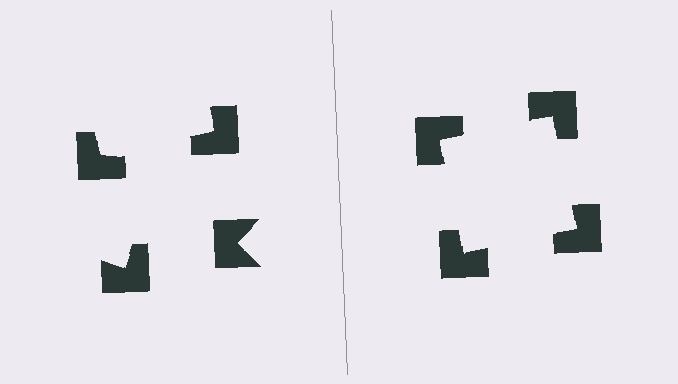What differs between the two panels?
The notched squares are positioned identically on both sides; only the wedge orientations differ. On the right they align to a square; on the left they are misaligned.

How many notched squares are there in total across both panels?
8 — 4 on each side.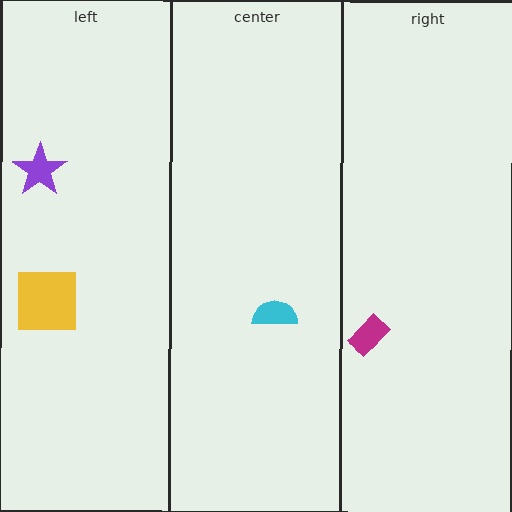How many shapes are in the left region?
2.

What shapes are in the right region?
The magenta rectangle.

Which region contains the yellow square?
The left region.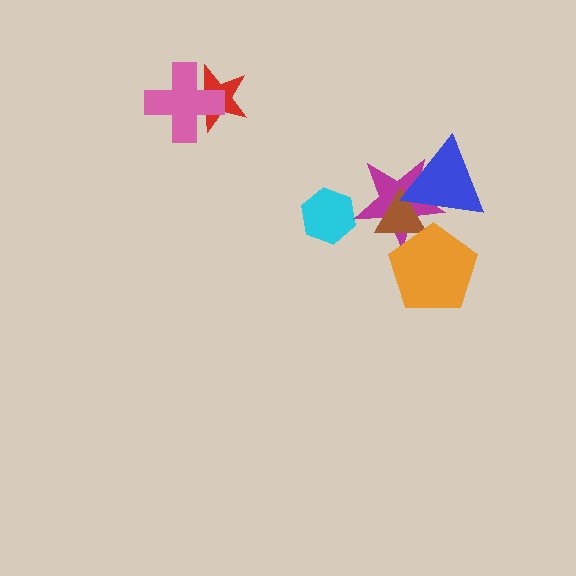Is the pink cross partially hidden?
No, no other shape covers it.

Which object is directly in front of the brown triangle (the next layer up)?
The orange pentagon is directly in front of the brown triangle.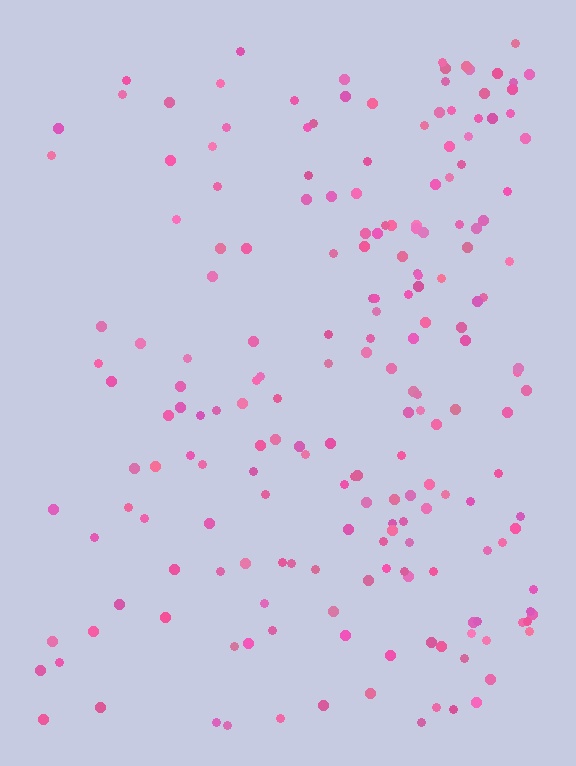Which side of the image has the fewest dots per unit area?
The left.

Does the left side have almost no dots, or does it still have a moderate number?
Still a moderate number, just noticeably fewer than the right.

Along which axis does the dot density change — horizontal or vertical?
Horizontal.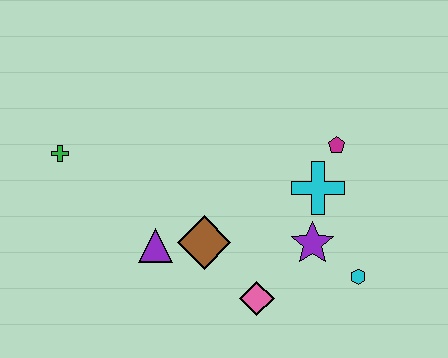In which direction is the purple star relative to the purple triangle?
The purple star is to the right of the purple triangle.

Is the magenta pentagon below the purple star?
No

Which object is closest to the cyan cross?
The magenta pentagon is closest to the cyan cross.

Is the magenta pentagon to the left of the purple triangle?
No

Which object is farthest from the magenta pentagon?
The green cross is farthest from the magenta pentagon.